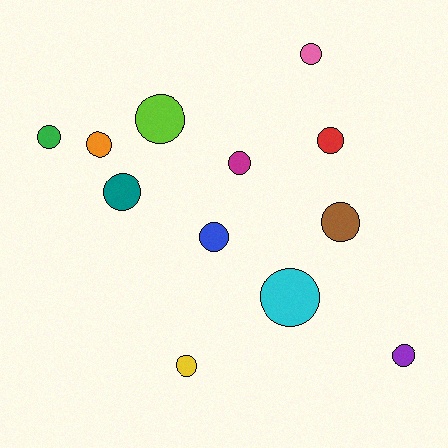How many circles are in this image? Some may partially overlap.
There are 12 circles.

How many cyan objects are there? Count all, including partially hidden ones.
There is 1 cyan object.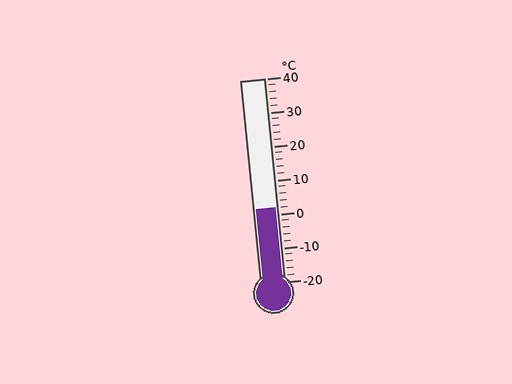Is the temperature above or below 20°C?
The temperature is below 20°C.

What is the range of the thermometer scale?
The thermometer scale ranges from -20°C to 40°C.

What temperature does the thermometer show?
The thermometer shows approximately 2°C.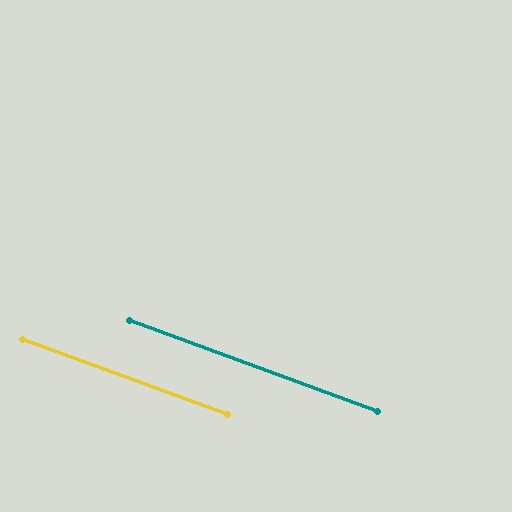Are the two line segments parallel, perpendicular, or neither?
Parallel — their directions differ by only 0.1°.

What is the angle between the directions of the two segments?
Approximately 0 degrees.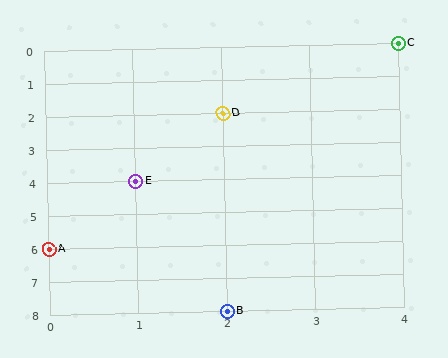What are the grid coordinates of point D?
Point D is at grid coordinates (2, 2).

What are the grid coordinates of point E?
Point E is at grid coordinates (1, 4).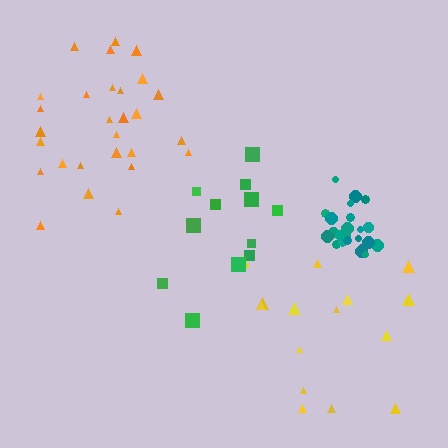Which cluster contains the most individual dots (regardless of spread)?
Orange (28).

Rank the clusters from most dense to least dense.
teal, orange, green, yellow.